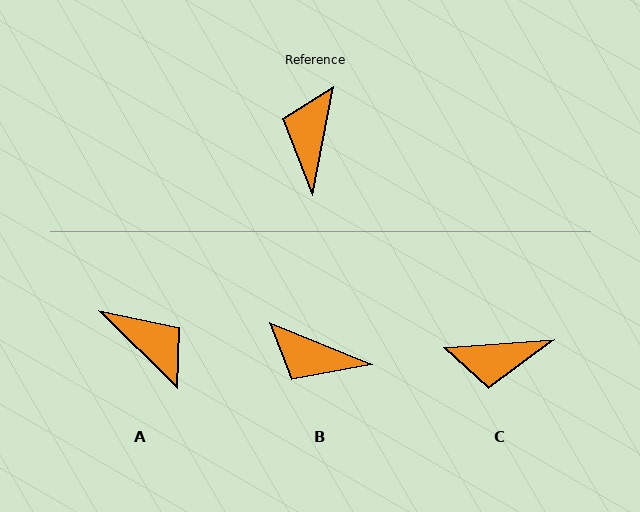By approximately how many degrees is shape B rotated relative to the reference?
Approximately 79 degrees counter-clockwise.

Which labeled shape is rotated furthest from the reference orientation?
A, about 124 degrees away.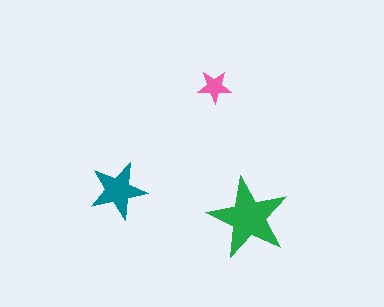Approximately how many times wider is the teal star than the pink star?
About 1.5 times wider.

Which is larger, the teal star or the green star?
The green one.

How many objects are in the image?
There are 3 objects in the image.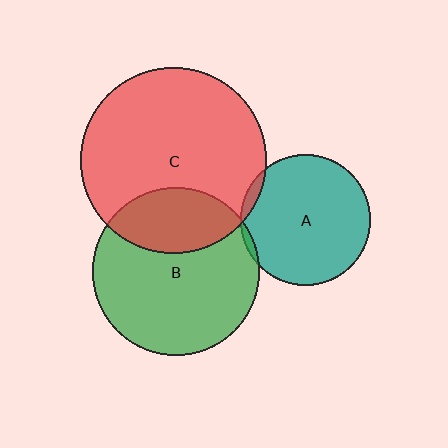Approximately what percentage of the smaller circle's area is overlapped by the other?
Approximately 30%.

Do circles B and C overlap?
Yes.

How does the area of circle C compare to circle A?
Approximately 2.0 times.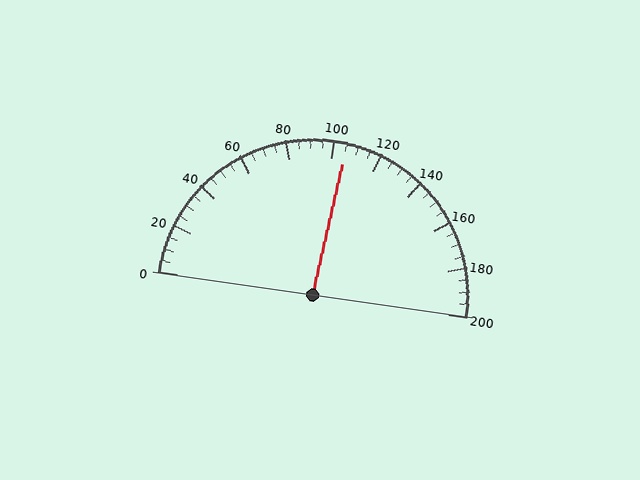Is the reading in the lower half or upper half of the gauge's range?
The reading is in the upper half of the range (0 to 200).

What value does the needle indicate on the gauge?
The needle indicates approximately 105.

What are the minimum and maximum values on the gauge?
The gauge ranges from 0 to 200.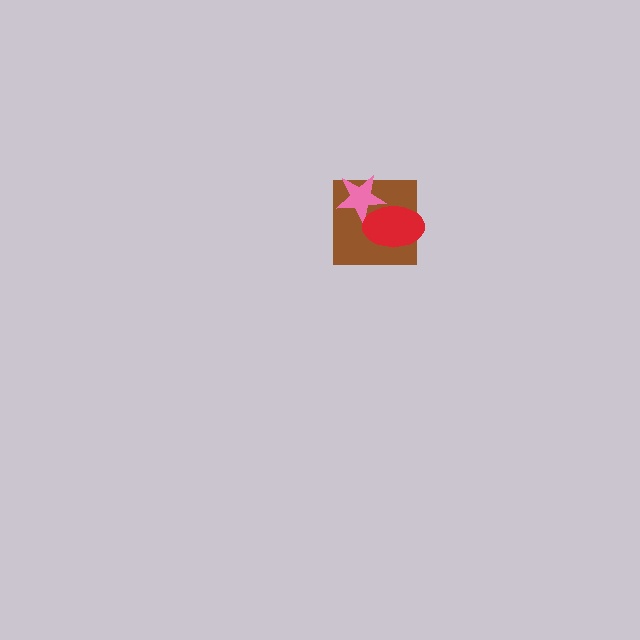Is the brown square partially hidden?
Yes, it is partially covered by another shape.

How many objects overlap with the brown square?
2 objects overlap with the brown square.